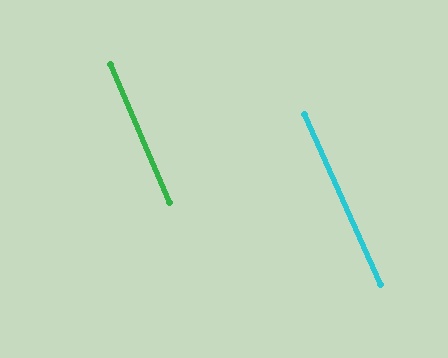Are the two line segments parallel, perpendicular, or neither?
Parallel — their directions differ by only 0.6°.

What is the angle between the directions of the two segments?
Approximately 1 degree.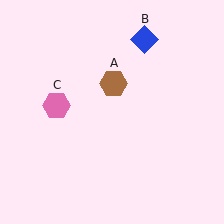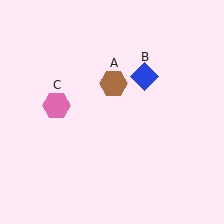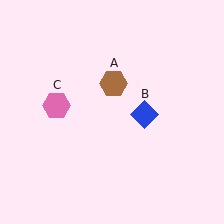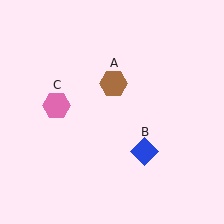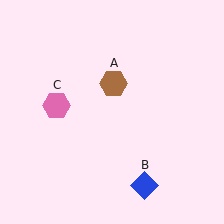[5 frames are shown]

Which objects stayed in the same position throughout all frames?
Brown hexagon (object A) and pink hexagon (object C) remained stationary.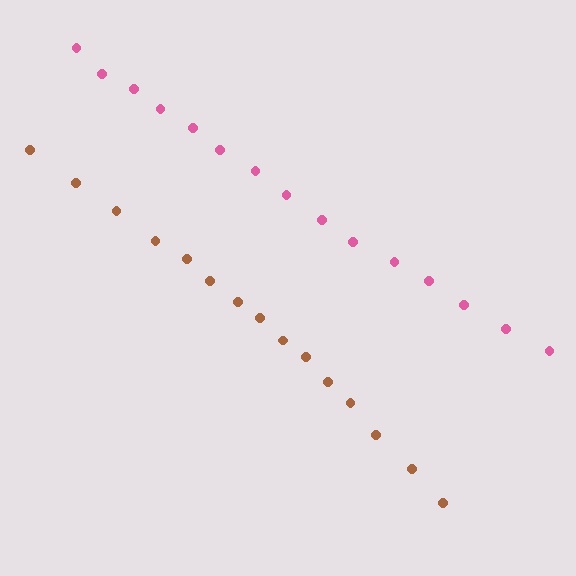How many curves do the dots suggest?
There are 2 distinct paths.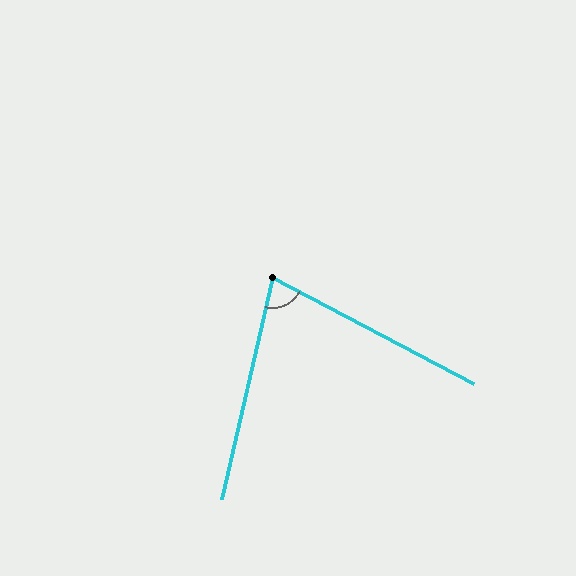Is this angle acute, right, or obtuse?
It is acute.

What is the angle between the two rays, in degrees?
Approximately 75 degrees.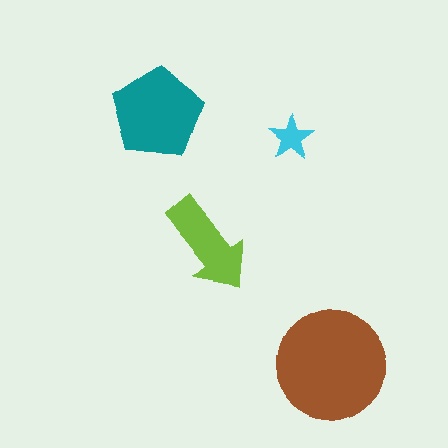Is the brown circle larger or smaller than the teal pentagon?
Larger.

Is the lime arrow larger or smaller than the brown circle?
Smaller.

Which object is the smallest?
The cyan star.